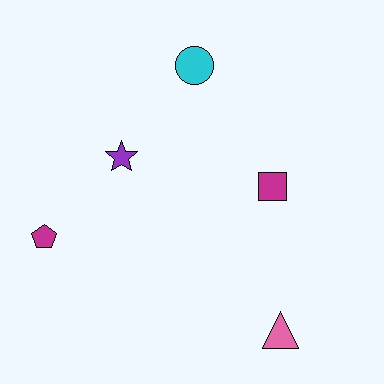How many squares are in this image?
There is 1 square.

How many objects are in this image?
There are 5 objects.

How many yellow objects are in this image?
There are no yellow objects.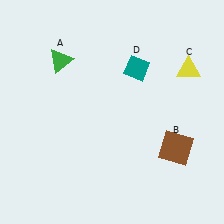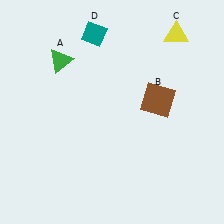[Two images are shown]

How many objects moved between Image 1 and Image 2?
3 objects moved between the two images.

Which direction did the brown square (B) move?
The brown square (B) moved up.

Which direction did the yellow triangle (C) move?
The yellow triangle (C) moved up.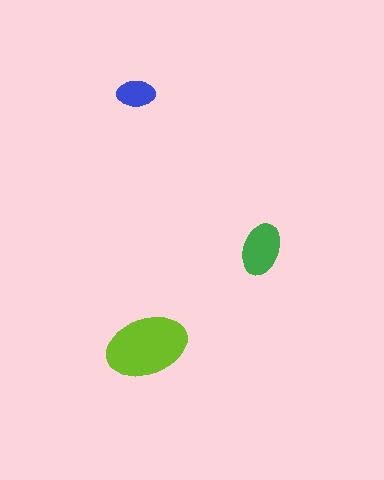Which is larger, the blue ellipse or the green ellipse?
The green one.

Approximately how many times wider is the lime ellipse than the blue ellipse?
About 2 times wider.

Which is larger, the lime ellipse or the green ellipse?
The lime one.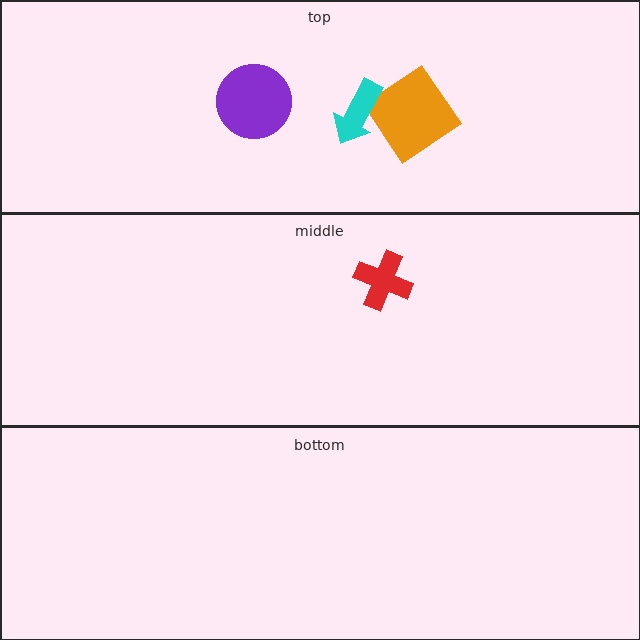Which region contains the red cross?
The middle region.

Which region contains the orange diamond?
The top region.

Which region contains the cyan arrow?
The top region.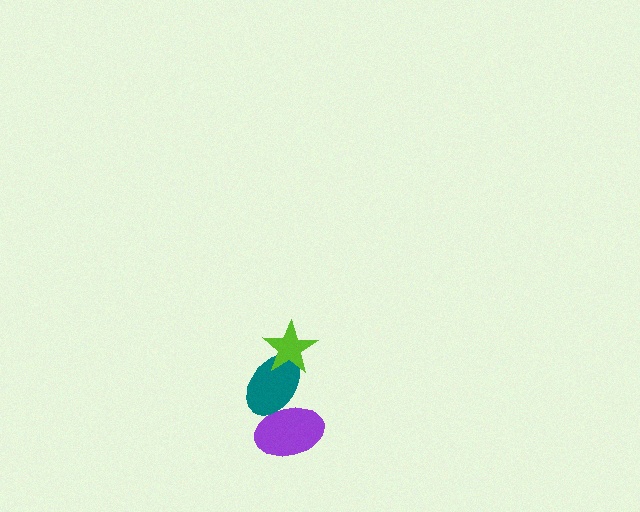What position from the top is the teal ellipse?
The teal ellipse is 2nd from the top.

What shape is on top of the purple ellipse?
The teal ellipse is on top of the purple ellipse.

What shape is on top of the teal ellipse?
The lime star is on top of the teal ellipse.